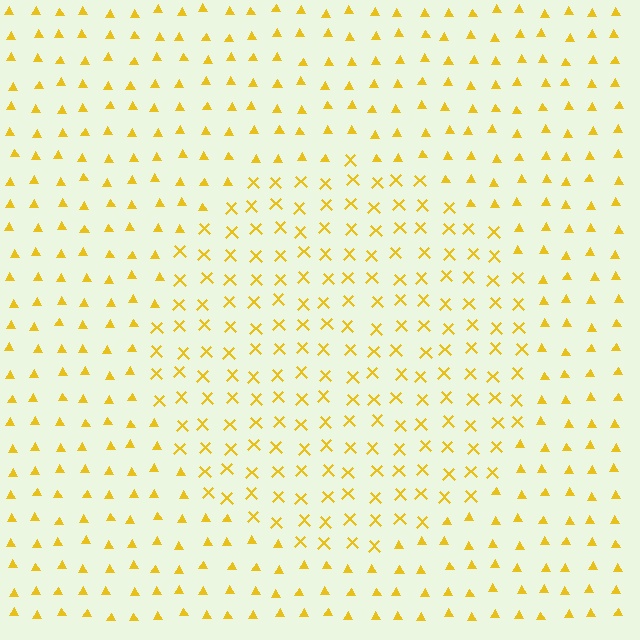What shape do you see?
I see a circle.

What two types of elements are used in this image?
The image uses X marks inside the circle region and triangles outside it.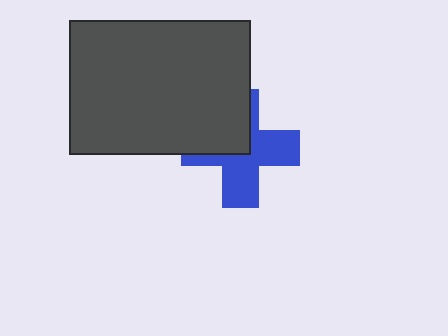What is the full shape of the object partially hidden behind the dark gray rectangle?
The partially hidden object is a blue cross.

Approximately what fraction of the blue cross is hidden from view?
Roughly 41% of the blue cross is hidden behind the dark gray rectangle.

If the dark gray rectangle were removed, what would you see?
You would see the complete blue cross.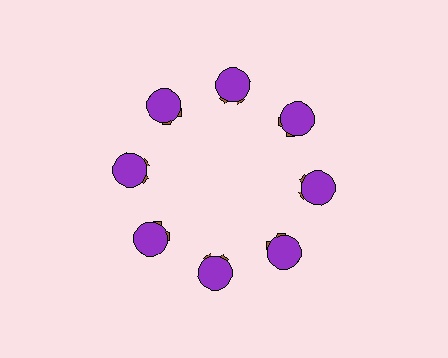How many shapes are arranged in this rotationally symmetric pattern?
There are 16 shapes, arranged in 8 groups of 2.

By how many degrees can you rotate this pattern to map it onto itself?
The pattern maps onto itself every 45 degrees of rotation.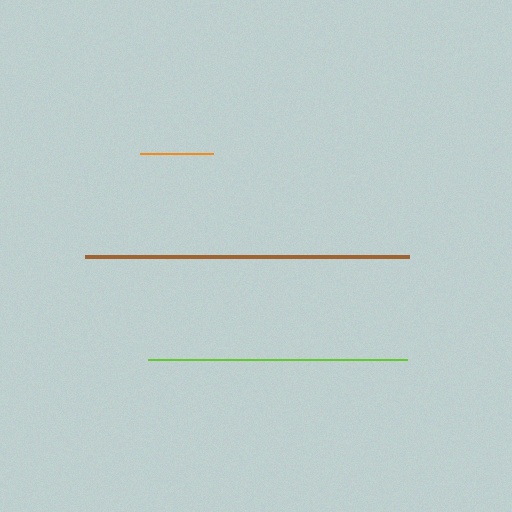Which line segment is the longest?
The brown line is the longest at approximately 324 pixels.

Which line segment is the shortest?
The orange line is the shortest at approximately 73 pixels.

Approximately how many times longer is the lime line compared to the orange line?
The lime line is approximately 3.6 times the length of the orange line.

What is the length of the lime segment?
The lime segment is approximately 259 pixels long.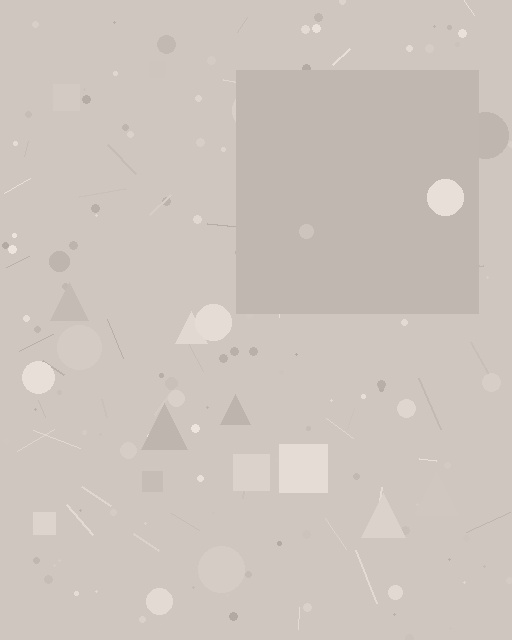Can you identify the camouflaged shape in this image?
The camouflaged shape is a square.